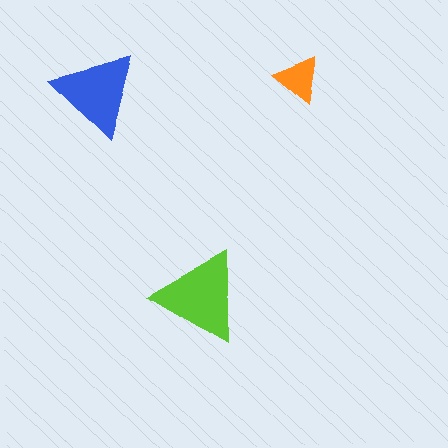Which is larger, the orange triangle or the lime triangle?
The lime one.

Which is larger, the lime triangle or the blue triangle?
The lime one.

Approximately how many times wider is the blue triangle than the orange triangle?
About 2 times wider.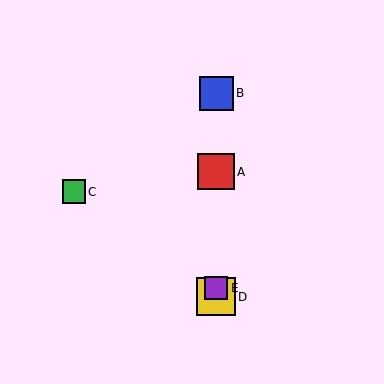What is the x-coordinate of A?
Object A is at x≈216.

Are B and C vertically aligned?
No, B is at x≈216 and C is at x≈74.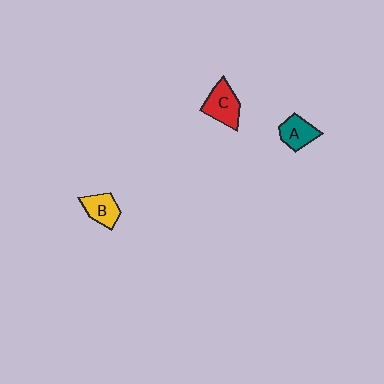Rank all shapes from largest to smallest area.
From largest to smallest: C (red), B (yellow), A (teal).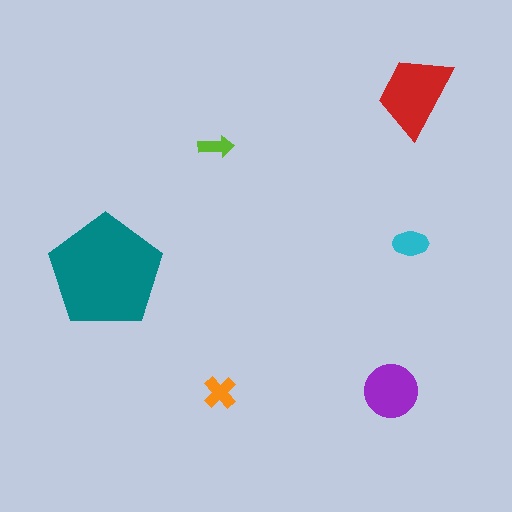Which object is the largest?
The teal pentagon.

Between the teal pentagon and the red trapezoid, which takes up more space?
The teal pentagon.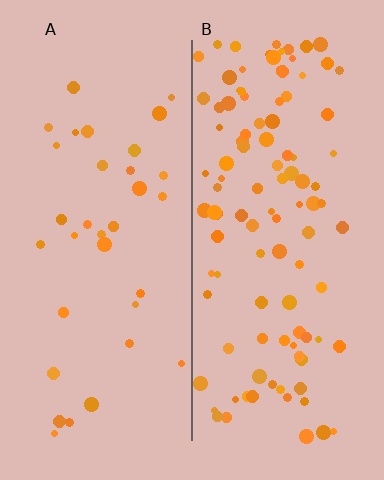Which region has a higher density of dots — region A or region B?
B (the right).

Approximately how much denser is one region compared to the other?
Approximately 3.2× — region B over region A.